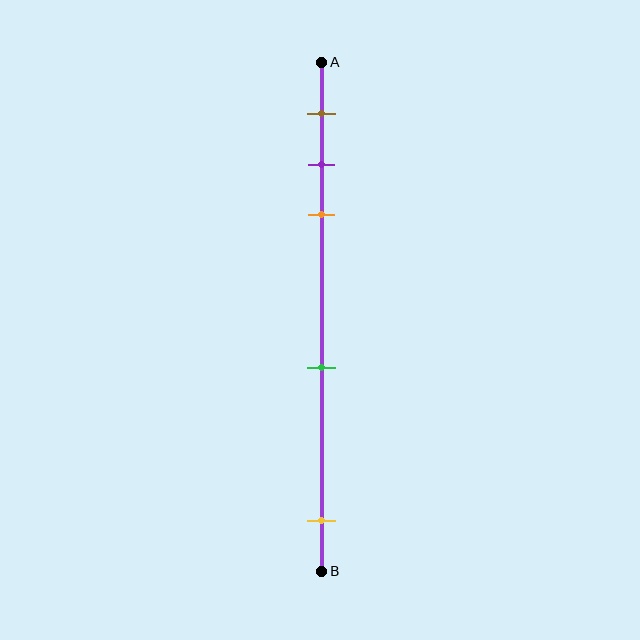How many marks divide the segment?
There are 5 marks dividing the segment.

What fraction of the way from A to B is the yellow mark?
The yellow mark is approximately 90% (0.9) of the way from A to B.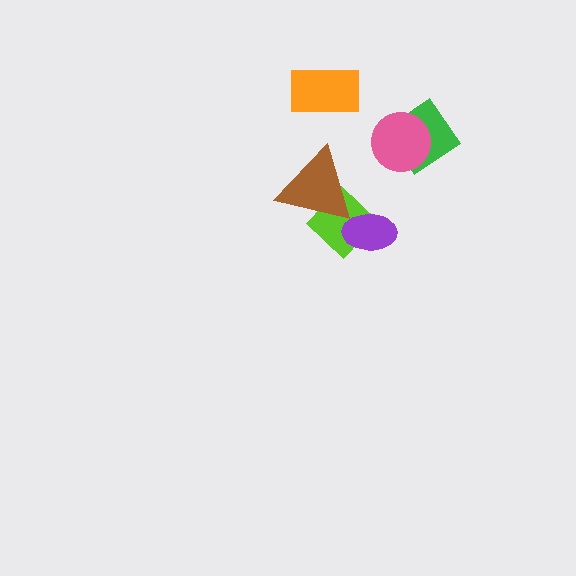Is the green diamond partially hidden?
Yes, it is partially covered by another shape.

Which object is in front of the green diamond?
The pink circle is in front of the green diamond.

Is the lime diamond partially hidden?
Yes, it is partially covered by another shape.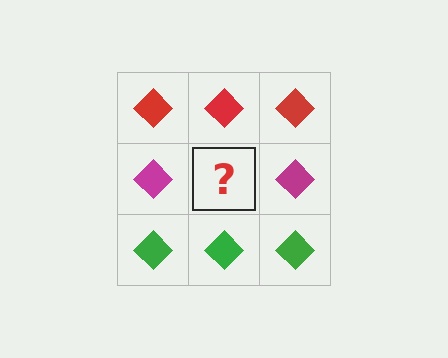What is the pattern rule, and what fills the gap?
The rule is that each row has a consistent color. The gap should be filled with a magenta diamond.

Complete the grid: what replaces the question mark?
The question mark should be replaced with a magenta diamond.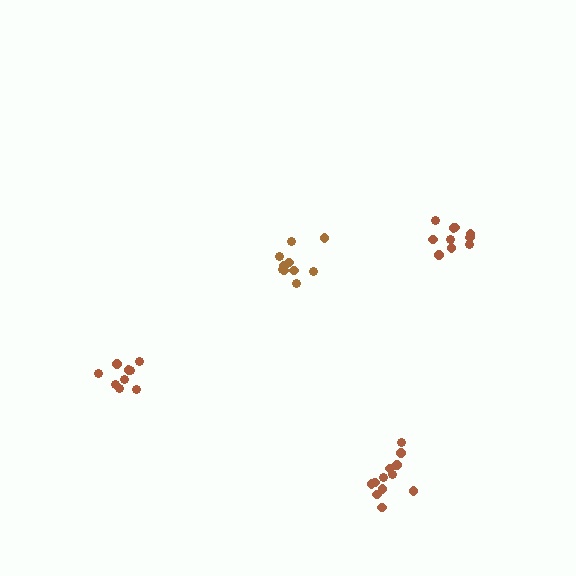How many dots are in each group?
Group 1: 10 dots, Group 2: 12 dots, Group 3: 11 dots, Group 4: 9 dots (42 total).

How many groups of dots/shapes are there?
There are 4 groups.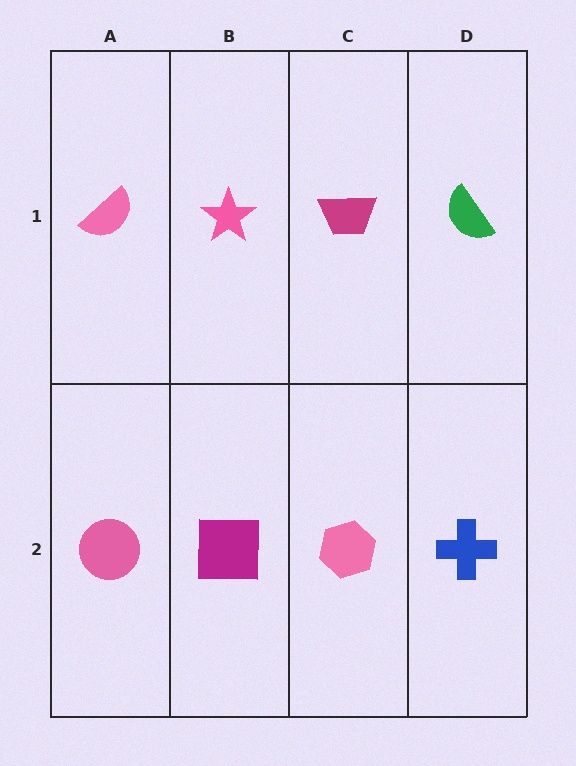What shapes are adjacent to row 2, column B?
A pink star (row 1, column B), a pink circle (row 2, column A), a pink hexagon (row 2, column C).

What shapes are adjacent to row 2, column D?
A green semicircle (row 1, column D), a pink hexagon (row 2, column C).